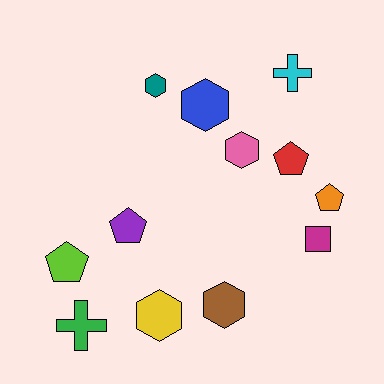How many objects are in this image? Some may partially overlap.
There are 12 objects.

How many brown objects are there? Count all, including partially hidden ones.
There is 1 brown object.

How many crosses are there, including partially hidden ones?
There are 2 crosses.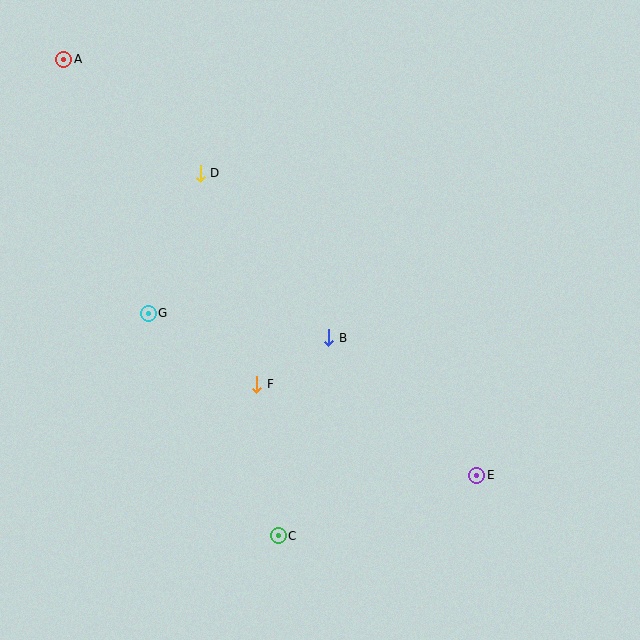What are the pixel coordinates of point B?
Point B is at (329, 338).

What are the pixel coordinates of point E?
Point E is at (477, 475).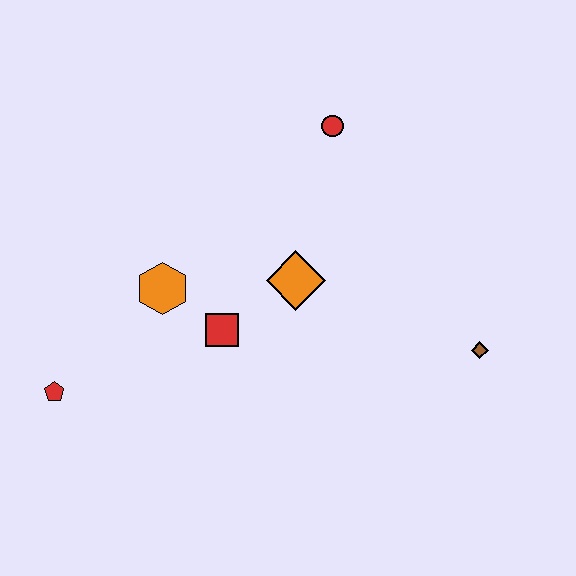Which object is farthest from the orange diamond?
The red pentagon is farthest from the orange diamond.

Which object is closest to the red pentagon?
The orange hexagon is closest to the red pentagon.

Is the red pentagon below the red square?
Yes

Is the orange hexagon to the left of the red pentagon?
No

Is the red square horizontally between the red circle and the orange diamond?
No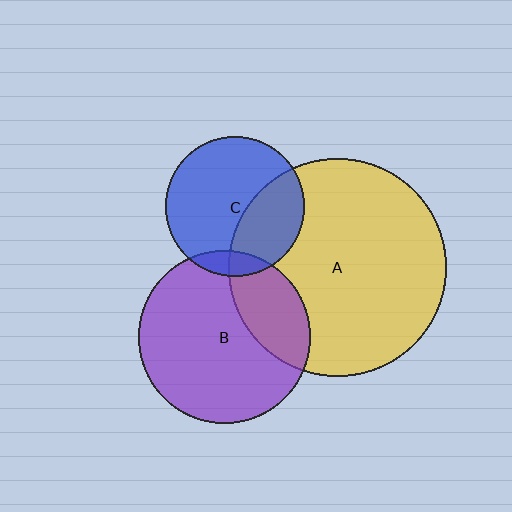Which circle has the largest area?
Circle A (yellow).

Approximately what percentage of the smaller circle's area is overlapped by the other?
Approximately 10%.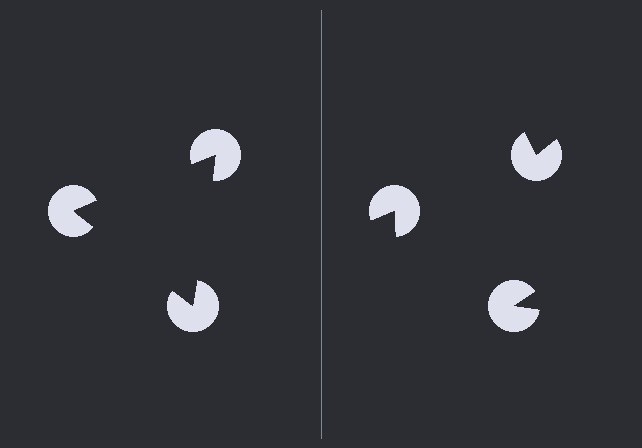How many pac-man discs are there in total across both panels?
6 — 3 on each side.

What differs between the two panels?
The pac-man discs are positioned identically on both sides; only the wedge orientations differ. On the left they align to a triangle; on the right they are misaligned.